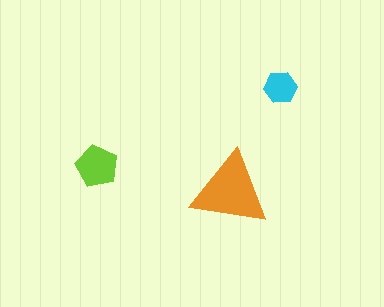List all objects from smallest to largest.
The cyan hexagon, the lime pentagon, the orange triangle.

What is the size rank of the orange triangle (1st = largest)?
1st.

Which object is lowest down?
The orange triangle is bottommost.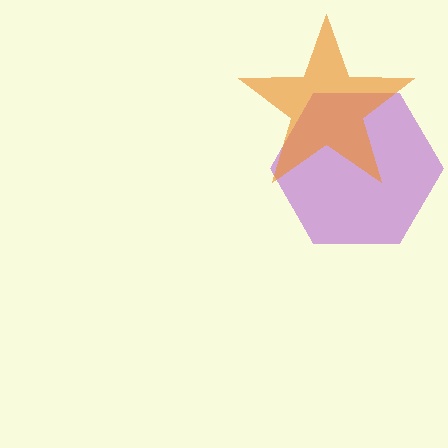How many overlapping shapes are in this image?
There are 2 overlapping shapes in the image.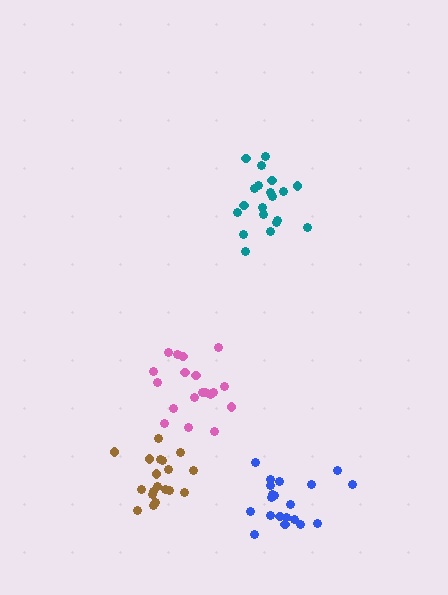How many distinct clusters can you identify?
There are 4 distinct clusters.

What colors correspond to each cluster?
The clusters are colored: blue, teal, pink, brown.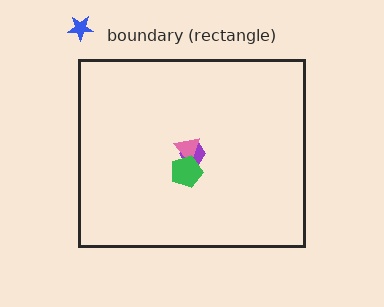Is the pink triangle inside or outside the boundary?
Inside.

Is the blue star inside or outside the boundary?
Outside.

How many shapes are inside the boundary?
3 inside, 1 outside.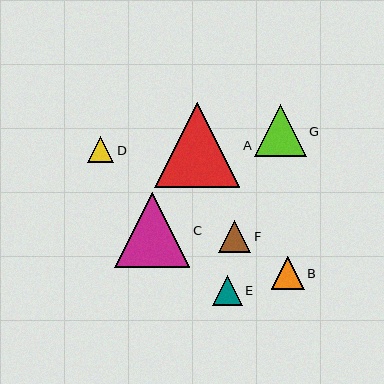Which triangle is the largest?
Triangle A is the largest with a size of approximately 85 pixels.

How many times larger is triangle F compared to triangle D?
Triangle F is approximately 1.2 times the size of triangle D.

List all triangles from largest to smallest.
From largest to smallest: A, C, G, B, F, E, D.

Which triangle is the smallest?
Triangle D is the smallest with a size of approximately 26 pixels.